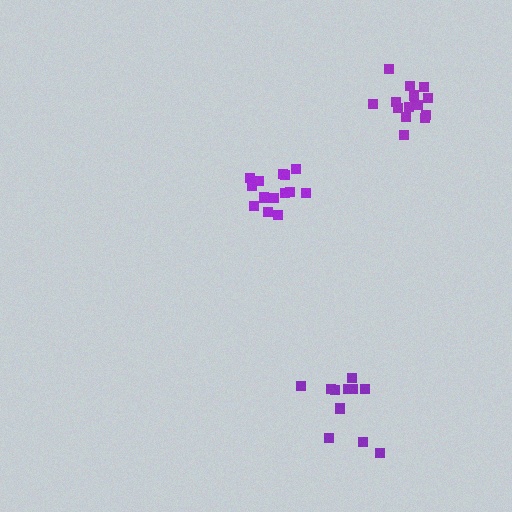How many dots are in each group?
Group 1: 12 dots, Group 2: 16 dots, Group 3: 14 dots (42 total).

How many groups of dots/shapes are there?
There are 3 groups.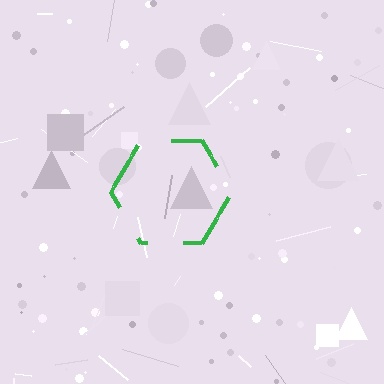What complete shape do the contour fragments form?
The contour fragments form a hexagon.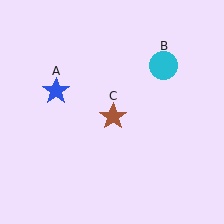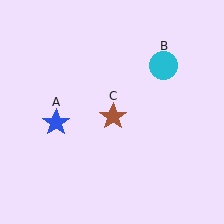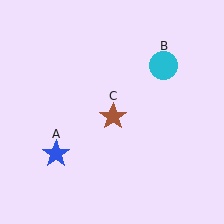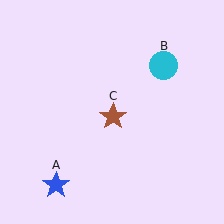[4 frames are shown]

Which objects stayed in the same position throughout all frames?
Cyan circle (object B) and brown star (object C) remained stationary.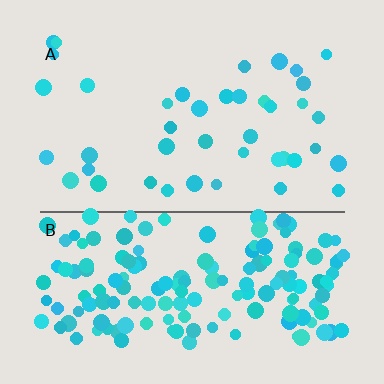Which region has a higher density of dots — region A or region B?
B (the bottom).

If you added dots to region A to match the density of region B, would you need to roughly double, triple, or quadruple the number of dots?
Approximately quadruple.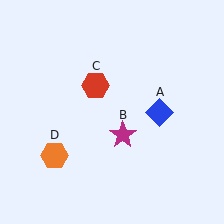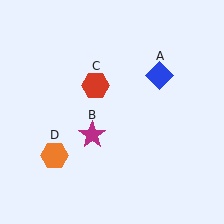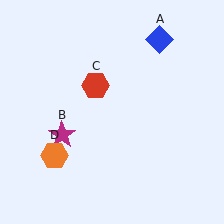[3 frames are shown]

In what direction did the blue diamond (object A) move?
The blue diamond (object A) moved up.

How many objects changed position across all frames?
2 objects changed position: blue diamond (object A), magenta star (object B).